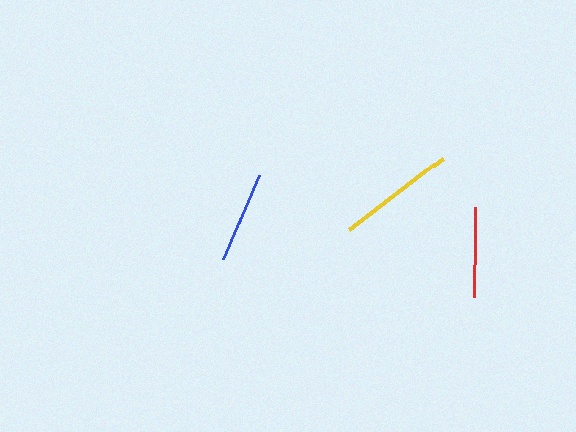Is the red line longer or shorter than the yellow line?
The yellow line is longer than the red line.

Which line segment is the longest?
The yellow line is the longest at approximately 117 pixels.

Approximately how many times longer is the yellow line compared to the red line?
The yellow line is approximately 1.3 times the length of the red line.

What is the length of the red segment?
The red segment is approximately 90 pixels long.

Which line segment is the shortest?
The red line is the shortest at approximately 90 pixels.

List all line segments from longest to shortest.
From longest to shortest: yellow, blue, red.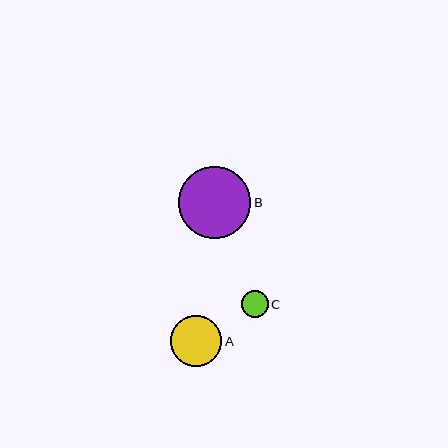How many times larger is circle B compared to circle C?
Circle B is approximately 2.7 times the size of circle C.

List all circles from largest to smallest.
From largest to smallest: B, A, C.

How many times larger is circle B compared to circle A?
Circle B is approximately 1.4 times the size of circle A.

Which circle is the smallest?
Circle C is the smallest with a size of approximately 27 pixels.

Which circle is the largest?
Circle B is the largest with a size of approximately 72 pixels.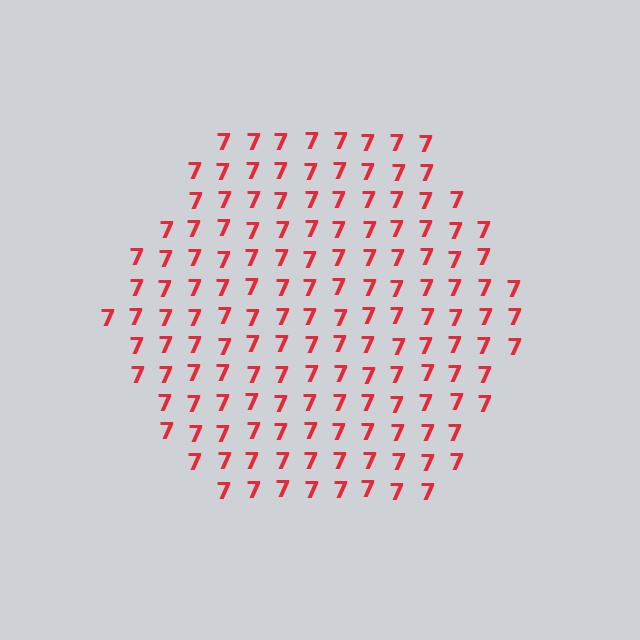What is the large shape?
The large shape is a hexagon.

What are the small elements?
The small elements are digit 7's.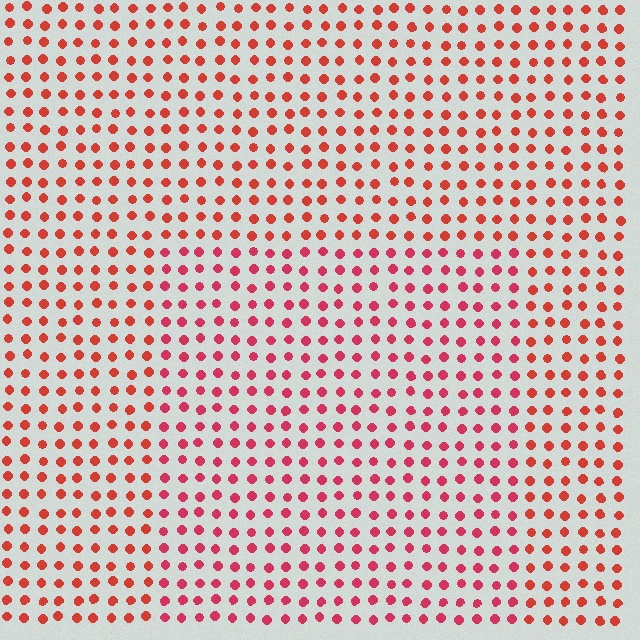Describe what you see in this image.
The image is filled with small red elements in a uniform arrangement. A rectangle-shaped region is visible where the elements are tinted to a slightly different hue, forming a subtle color boundary.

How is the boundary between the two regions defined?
The boundary is defined purely by a slight shift in hue (about 19 degrees). Spacing, size, and orientation are identical on both sides.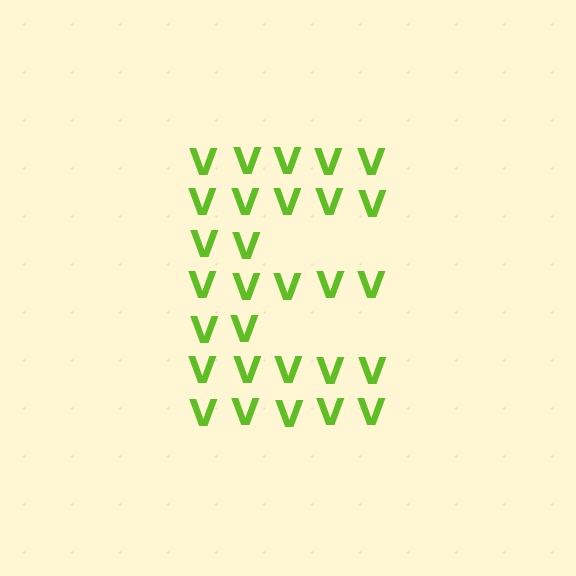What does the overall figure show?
The overall figure shows the letter E.